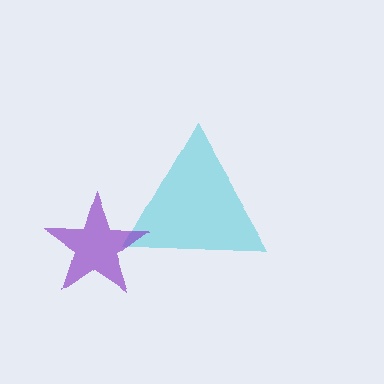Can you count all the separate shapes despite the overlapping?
Yes, there are 2 separate shapes.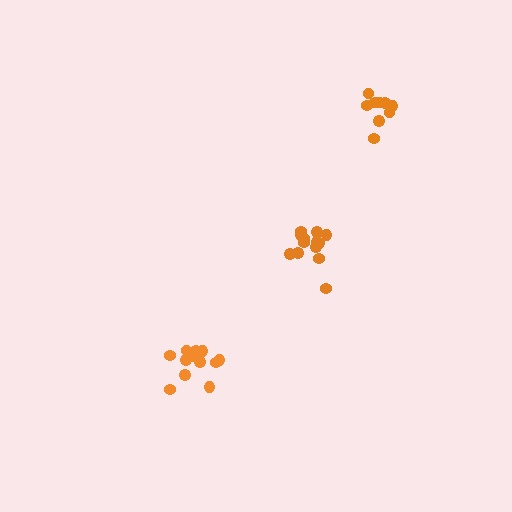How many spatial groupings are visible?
There are 3 spatial groupings.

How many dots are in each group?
Group 1: 13 dots, Group 2: 12 dots, Group 3: 9 dots (34 total).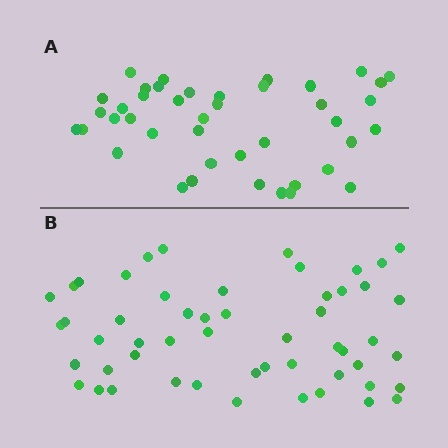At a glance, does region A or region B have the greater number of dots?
Region B (the bottom region) has more dots.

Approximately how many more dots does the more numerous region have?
Region B has roughly 12 or so more dots than region A.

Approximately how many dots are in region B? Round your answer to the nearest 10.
About 50 dots. (The exact count is 53, which rounds to 50.)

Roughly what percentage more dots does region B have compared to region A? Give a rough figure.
About 25% more.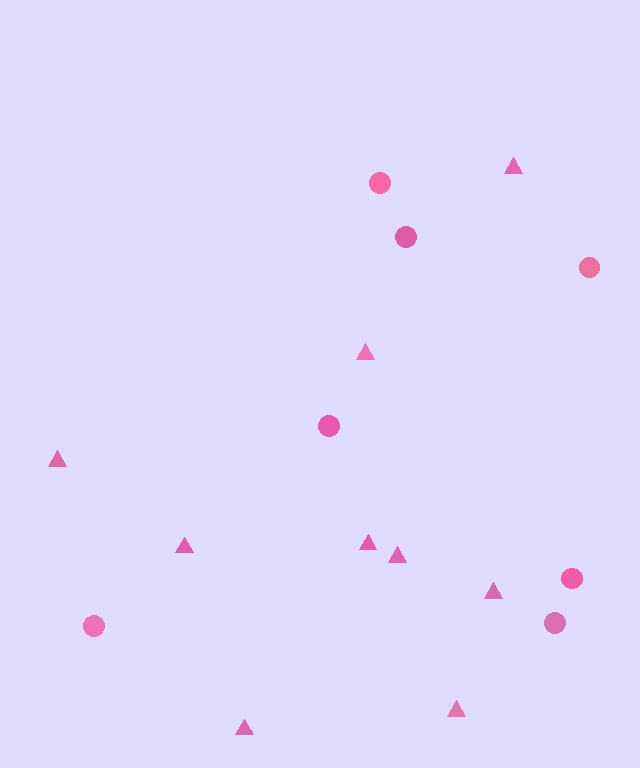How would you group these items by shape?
There are 2 groups: one group of circles (7) and one group of triangles (9).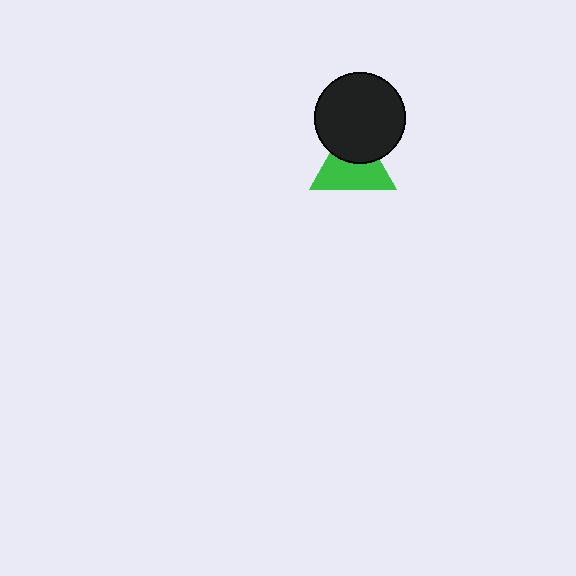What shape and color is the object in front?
The object in front is a black circle.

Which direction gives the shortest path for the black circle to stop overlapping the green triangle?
Moving up gives the shortest separation.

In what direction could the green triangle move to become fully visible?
The green triangle could move down. That would shift it out from behind the black circle entirely.